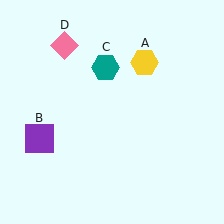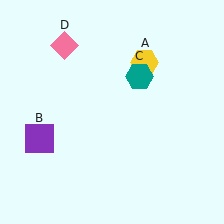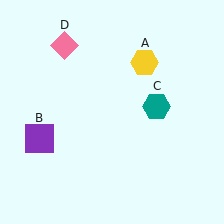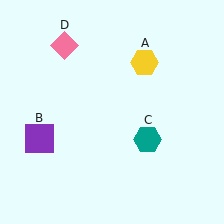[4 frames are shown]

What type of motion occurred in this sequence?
The teal hexagon (object C) rotated clockwise around the center of the scene.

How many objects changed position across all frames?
1 object changed position: teal hexagon (object C).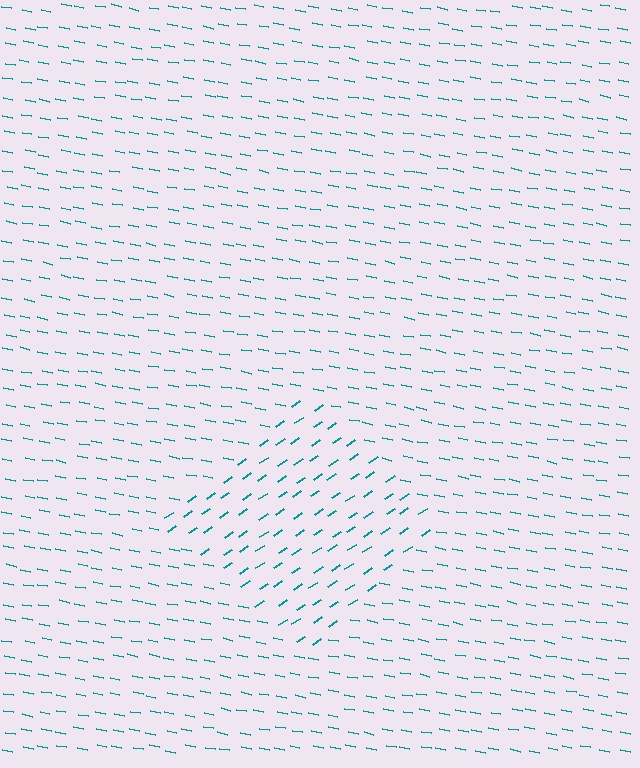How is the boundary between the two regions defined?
The boundary is defined purely by a change in line orientation (approximately 45 degrees difference). All lines are the same color and thickness.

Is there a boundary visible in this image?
Yes, there is a texture boundary formed by a change in line orientation.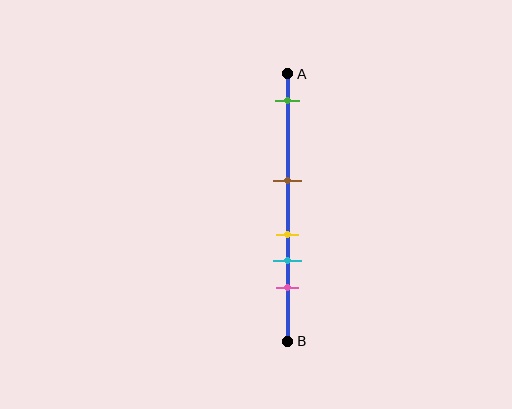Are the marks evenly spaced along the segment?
No, the marks are not evenly spaced.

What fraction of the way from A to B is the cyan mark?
The cyan mark is approximately 70% (0.7) of the way from A to B.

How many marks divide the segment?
There are 5 marks dividing the segment.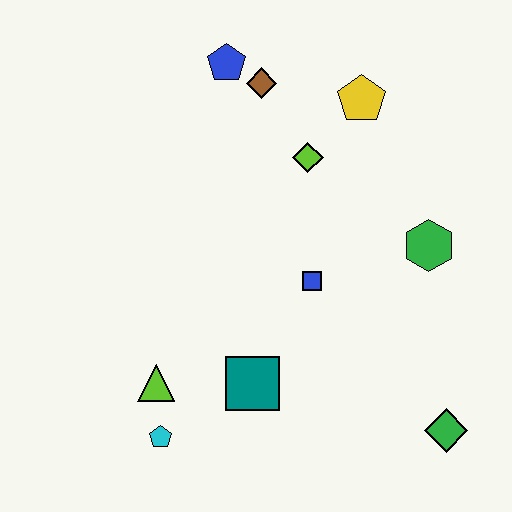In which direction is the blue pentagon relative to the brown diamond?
The blue pentagon is to the left of the brown diamond.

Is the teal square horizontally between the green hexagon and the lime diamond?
No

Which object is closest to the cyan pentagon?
The lime triangle is closest to the cyan pentagon.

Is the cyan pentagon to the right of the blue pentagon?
No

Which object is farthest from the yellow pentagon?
The cyan pentagon is farthest from the yellow pentagon.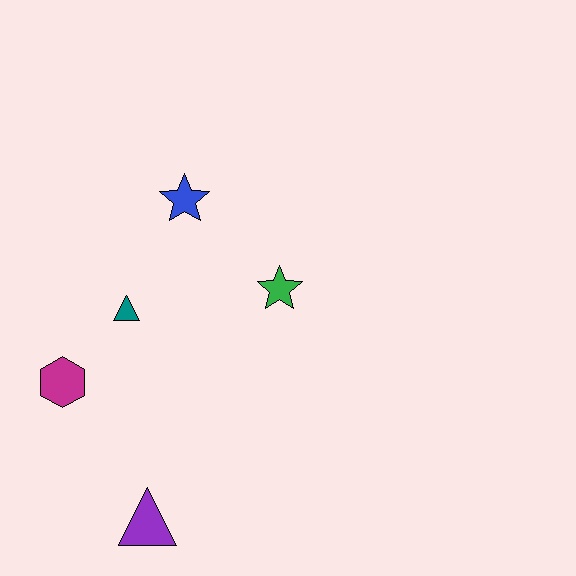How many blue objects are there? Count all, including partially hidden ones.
There is 1 blue object.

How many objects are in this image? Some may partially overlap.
There are 5 objects.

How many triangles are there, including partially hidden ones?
There are 2 triangles.